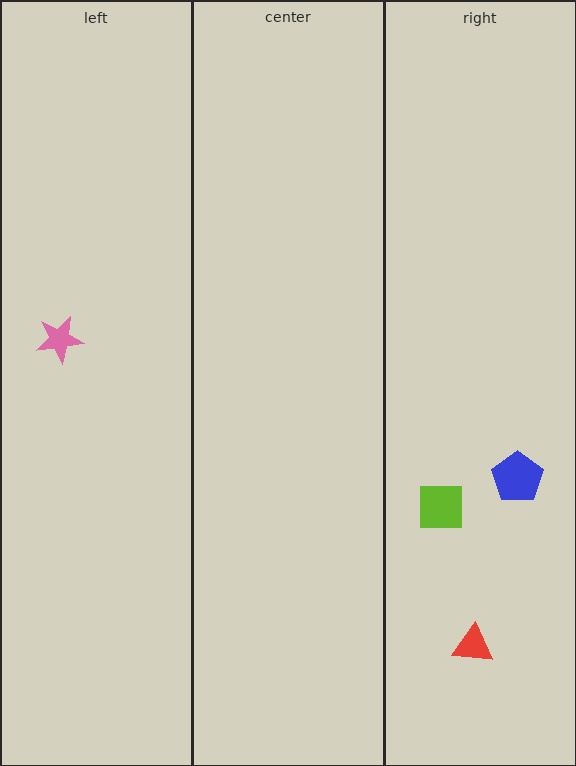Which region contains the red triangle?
The right region.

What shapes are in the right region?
The lime square, the blue pentagon, the red triangle.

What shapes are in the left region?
The pink star.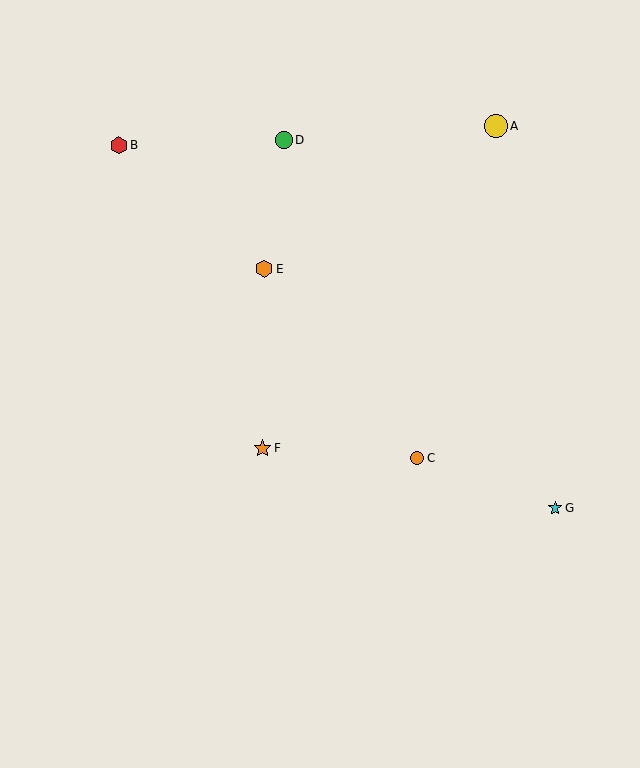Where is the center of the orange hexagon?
The center of the orange hexagon is at (264, 269).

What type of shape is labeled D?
Shape D is a green circle.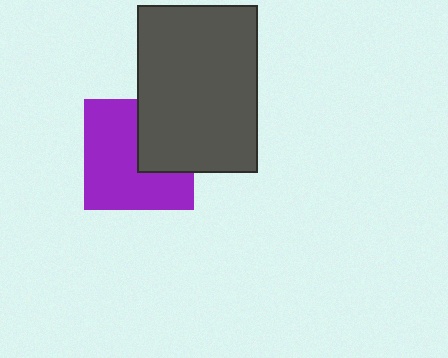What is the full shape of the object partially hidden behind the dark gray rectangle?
The partially hidden object is a purple square.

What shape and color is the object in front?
The object in front is a dark gray rectangle.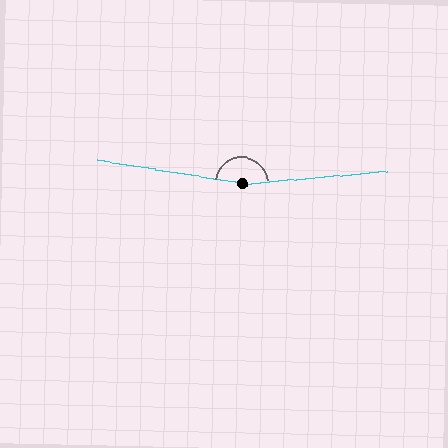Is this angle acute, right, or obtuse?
It is obtuse.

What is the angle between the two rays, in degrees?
Approximately 166 degrees.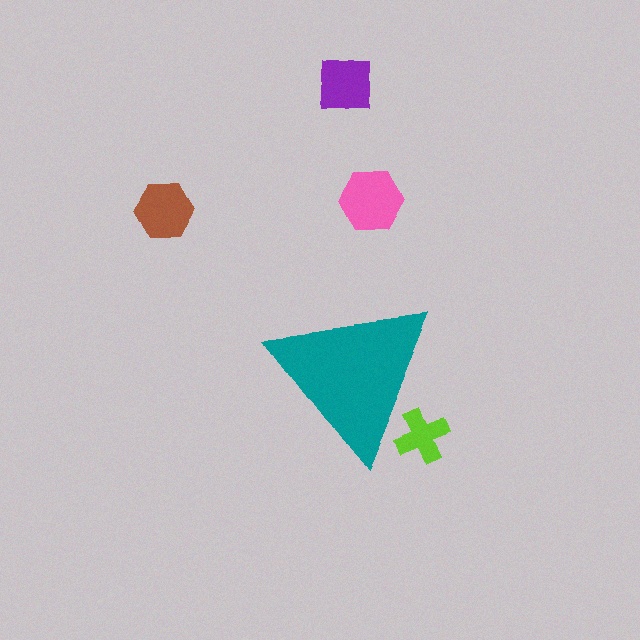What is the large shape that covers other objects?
A teal triangle.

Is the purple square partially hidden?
No, the purple square is fully visible.